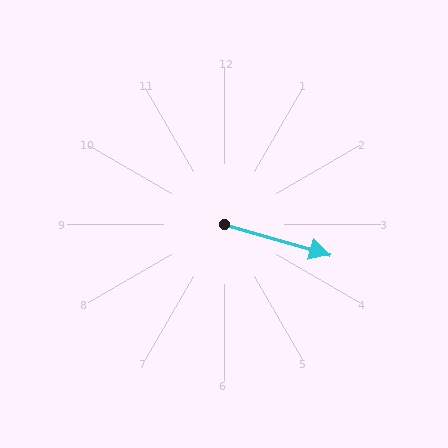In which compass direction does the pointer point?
East.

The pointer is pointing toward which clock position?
Roughly 4 o'clock.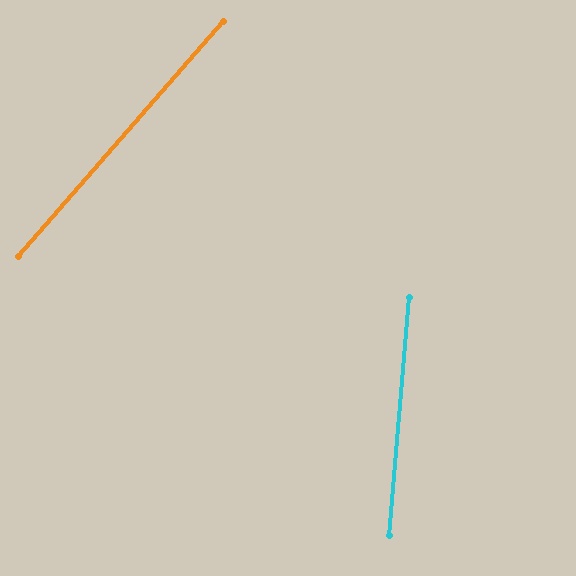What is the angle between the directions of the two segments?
Approximately 36 degrees.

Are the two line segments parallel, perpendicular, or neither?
Neither parallel nor perpendicular — they differ by about 36°.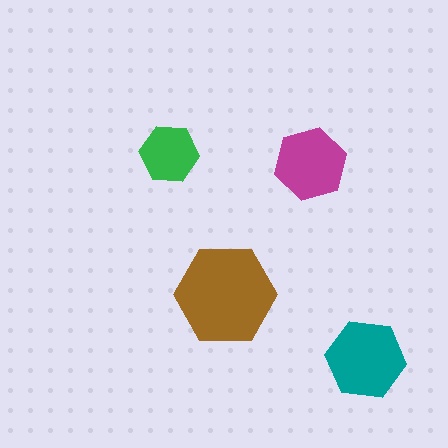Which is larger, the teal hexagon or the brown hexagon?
The brown one.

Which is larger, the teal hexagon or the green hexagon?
The teal one.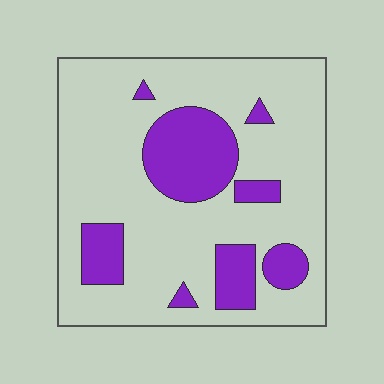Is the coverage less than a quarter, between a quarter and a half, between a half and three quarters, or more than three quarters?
Less than a quarter.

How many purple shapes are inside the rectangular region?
8.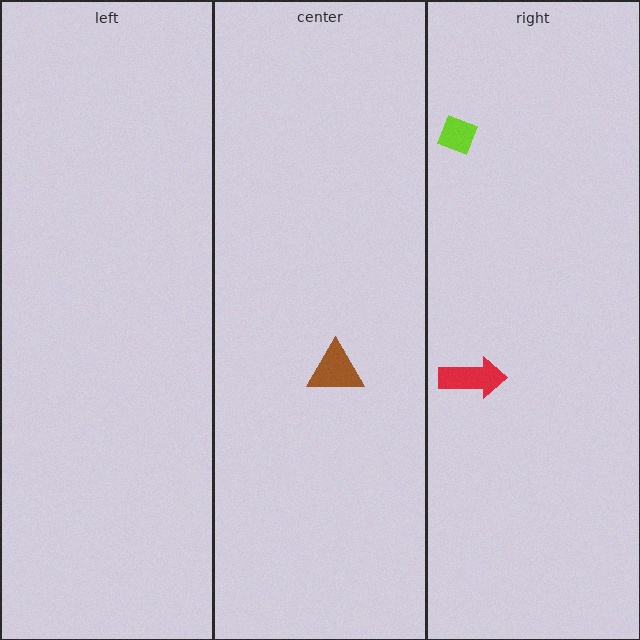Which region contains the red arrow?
The right region.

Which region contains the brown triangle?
The center region.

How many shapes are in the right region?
2.